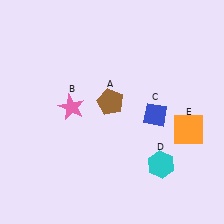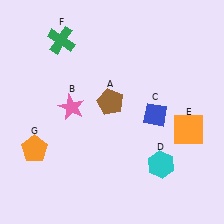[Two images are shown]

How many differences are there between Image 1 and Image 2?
There are 2 differences between the two images.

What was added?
A green cross (F), an orange pentagon (G) were added in Image 2.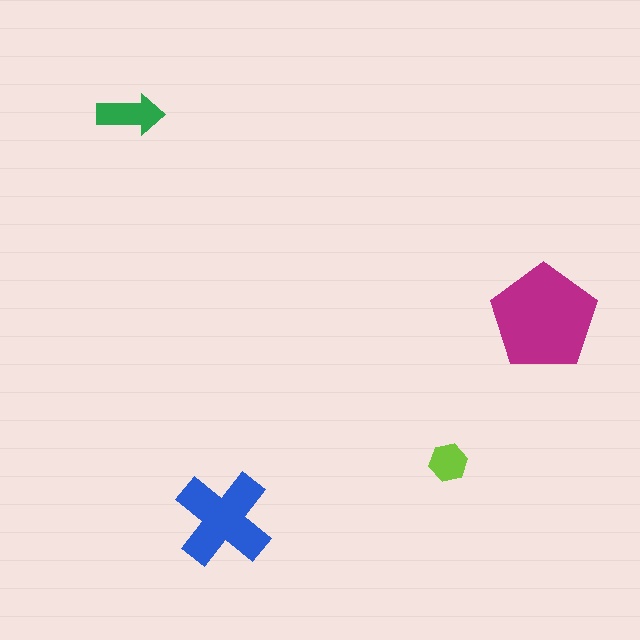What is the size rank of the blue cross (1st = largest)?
2nd.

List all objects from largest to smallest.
The magenta pentagon, the blue cross, the green arrow, the lime hexagon.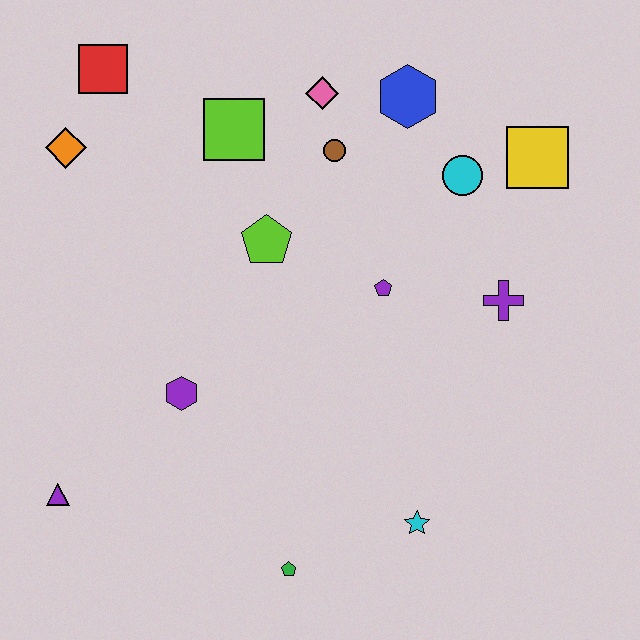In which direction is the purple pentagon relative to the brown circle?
The purple pentagon is below the brown circle.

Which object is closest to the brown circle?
The pink diamond is closest to the brown circle.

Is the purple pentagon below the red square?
Yes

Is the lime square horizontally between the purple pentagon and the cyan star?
No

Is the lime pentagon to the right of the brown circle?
No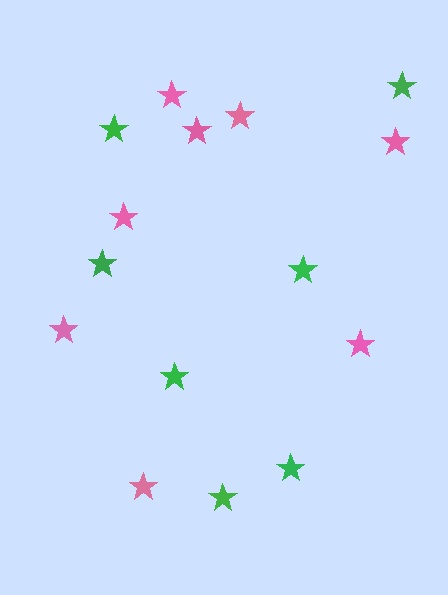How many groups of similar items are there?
There are 2 groups: one group of green stars (7) and one group of pink stars (8).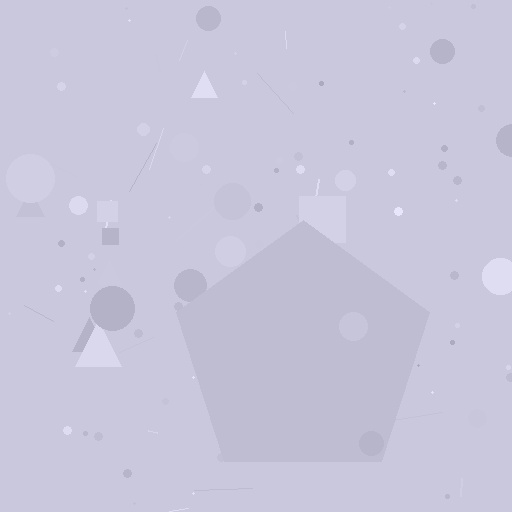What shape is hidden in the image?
A pentagon is hidden in the image.